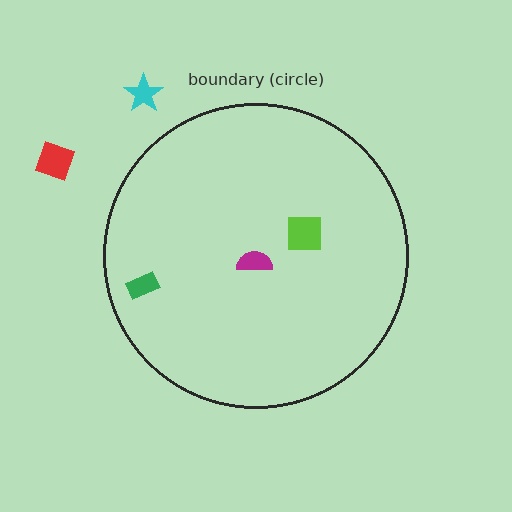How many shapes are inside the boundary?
3 inside, 2 outside.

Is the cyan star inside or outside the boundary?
Outside.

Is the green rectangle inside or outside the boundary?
Inside.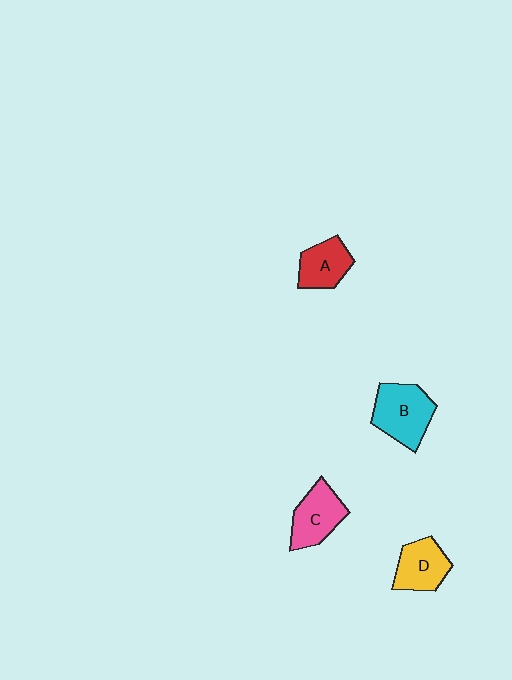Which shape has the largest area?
Shape B (cyan).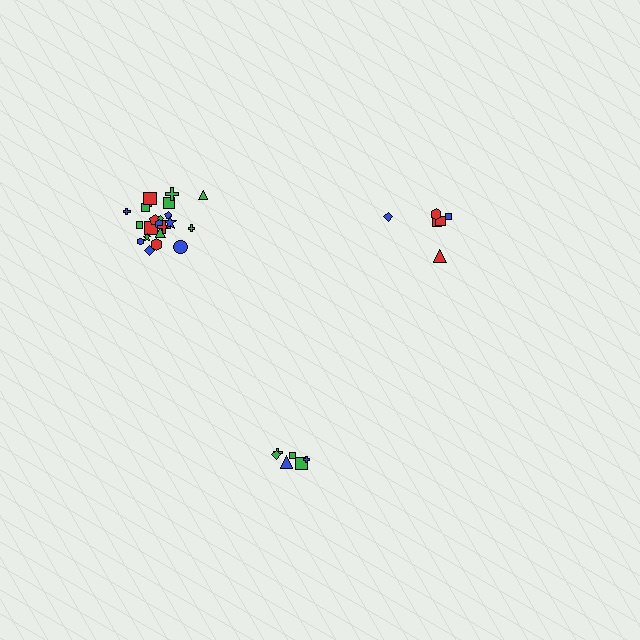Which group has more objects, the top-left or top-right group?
The top-left group.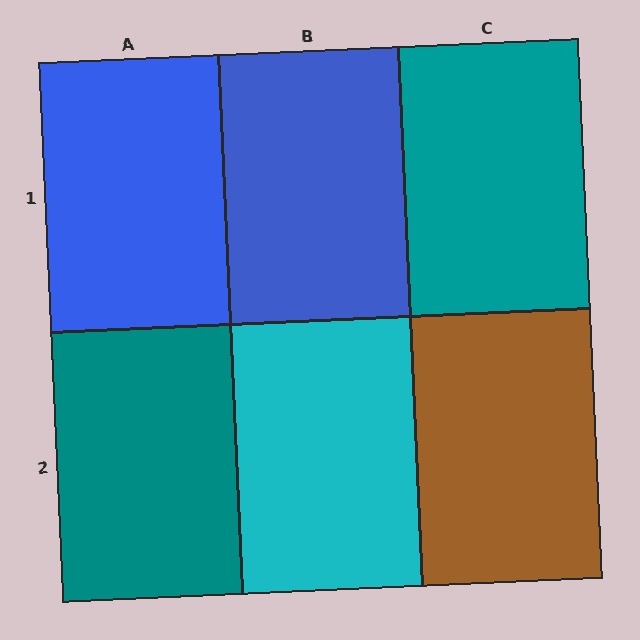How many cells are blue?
2 cells are blue.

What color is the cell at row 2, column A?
Teal.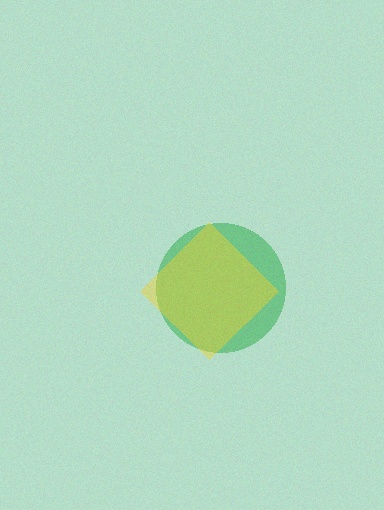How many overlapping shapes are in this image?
There are 2 overlapping shapes in the image.